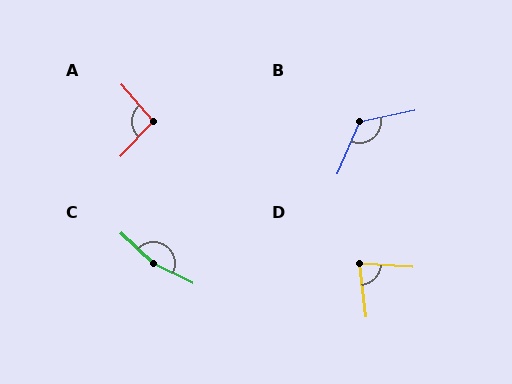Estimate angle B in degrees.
Approximately 125 degrees.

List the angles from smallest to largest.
D (79°), A (96°), B (125°), C (163°).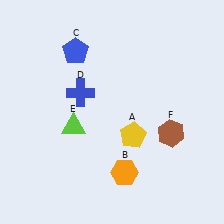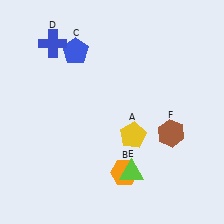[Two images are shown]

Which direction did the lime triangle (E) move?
The lime triangle (E) moved right.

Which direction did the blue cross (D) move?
The blue cross (D) moved up.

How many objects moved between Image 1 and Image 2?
2 objects moved between the two images.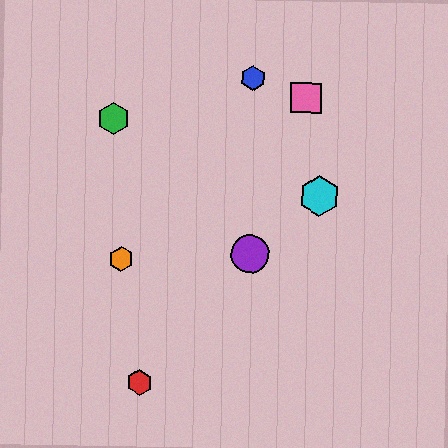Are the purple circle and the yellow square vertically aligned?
Yes, both are at x≈250.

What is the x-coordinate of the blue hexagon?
The blue hexagon is at x≈253.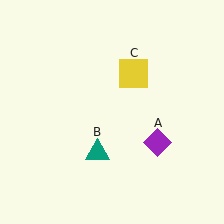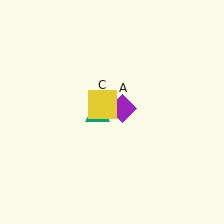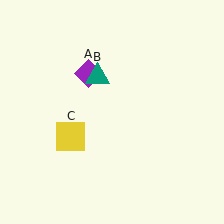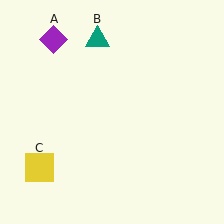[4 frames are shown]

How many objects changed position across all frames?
3 objects changed position: purple diamond (object A), teal triangle (object B), yellow square (object C).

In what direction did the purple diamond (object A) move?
The purple diamond (object A) moved up and to the left.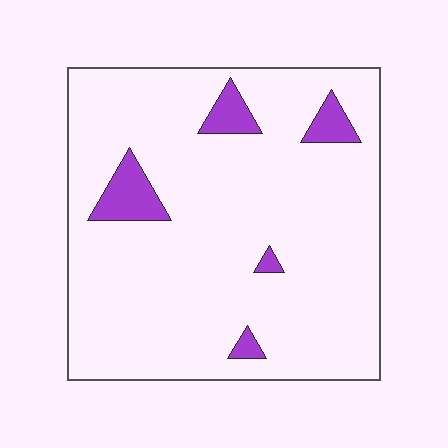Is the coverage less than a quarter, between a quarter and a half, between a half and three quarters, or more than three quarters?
Less than a quarter.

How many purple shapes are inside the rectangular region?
5.